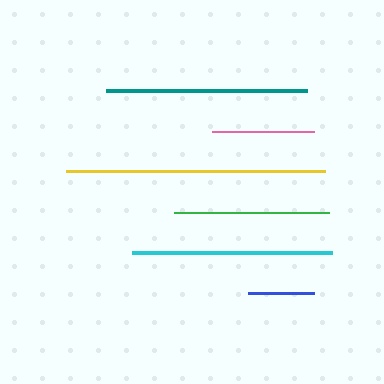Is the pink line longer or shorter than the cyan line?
The cyan line is longer than the pink line.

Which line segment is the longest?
The yellow line is the longest at approximately 259 pixels.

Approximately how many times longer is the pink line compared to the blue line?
The pink line is approximately 1.5 times the length of the blue line.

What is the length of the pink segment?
The pink segment is approximately 102 pixels long.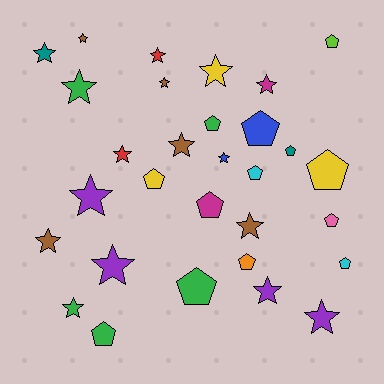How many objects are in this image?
There are 30 objects.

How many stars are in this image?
There are 17 stars.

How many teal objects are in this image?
There are 2 teal objects.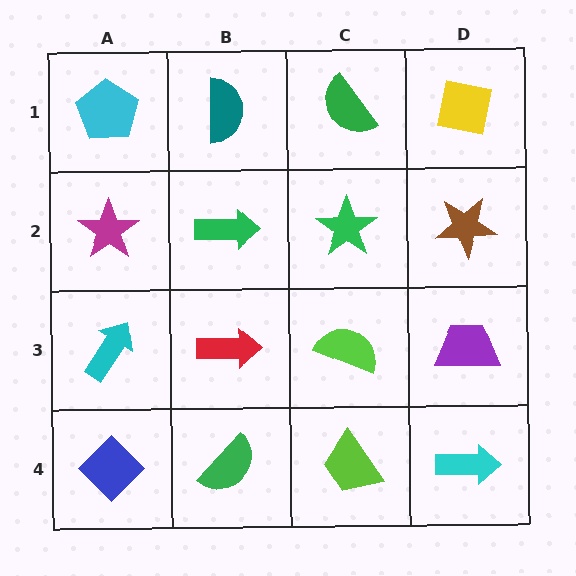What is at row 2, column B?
A green arrow.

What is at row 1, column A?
A cyan pentagon.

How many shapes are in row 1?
4 shapes.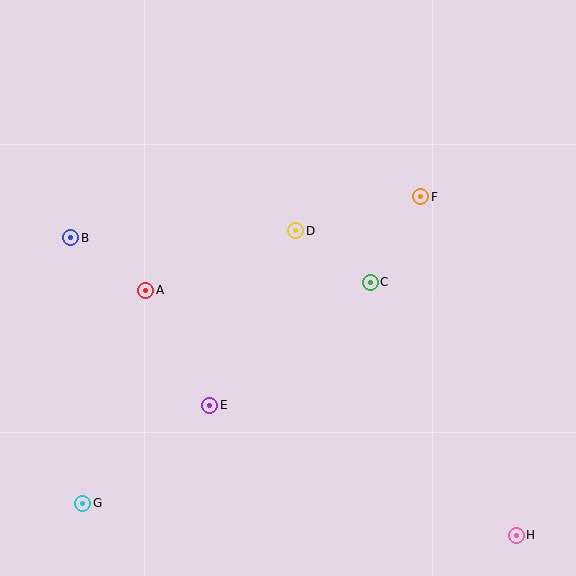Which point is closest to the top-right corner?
Point F is closest to the top-right corner.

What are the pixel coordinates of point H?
Point H is at (516, 535).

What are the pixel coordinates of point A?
Point A is at (146, 290).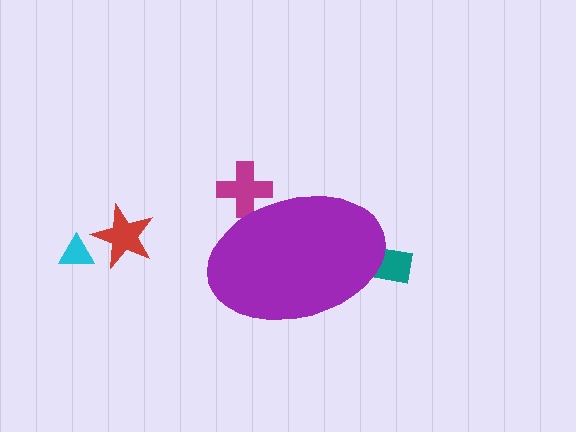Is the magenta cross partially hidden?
Yes, the magenta cross is partially hidden behind the purple ellipse.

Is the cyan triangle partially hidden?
No, the cyan triangle is fully visible.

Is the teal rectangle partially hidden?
Yes, the teal rectangle is partially hidden behind the purple ellipse.